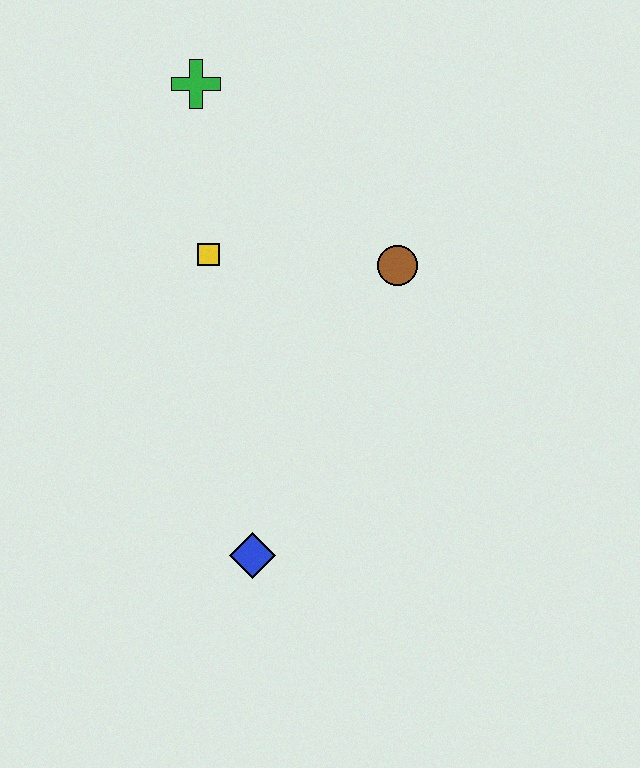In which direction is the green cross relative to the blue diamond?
The green cross is above the blue diamond.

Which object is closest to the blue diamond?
The yellow square is closest to the blue diamond.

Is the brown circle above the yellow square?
No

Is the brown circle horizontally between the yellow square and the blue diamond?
No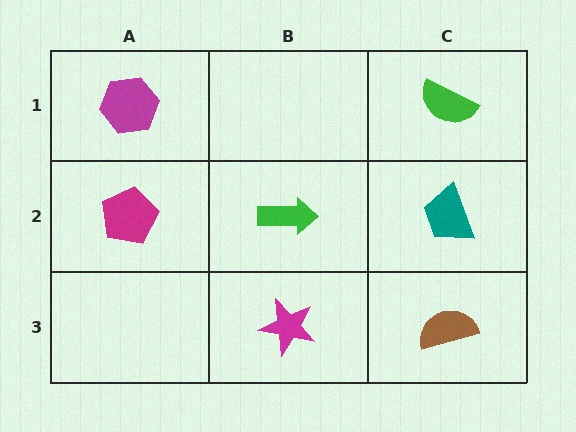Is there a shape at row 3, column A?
No, that cell is empty.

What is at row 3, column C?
A brown semicircle.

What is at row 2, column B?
A green arrow.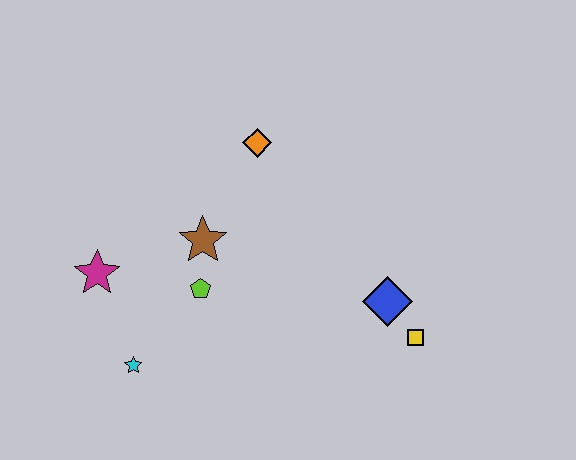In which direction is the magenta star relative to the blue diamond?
The magenta star is to the left of the blue diamond.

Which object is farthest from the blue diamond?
The magenta star is farthest from the blue diamond.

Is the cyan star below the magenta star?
Yes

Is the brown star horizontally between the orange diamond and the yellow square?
No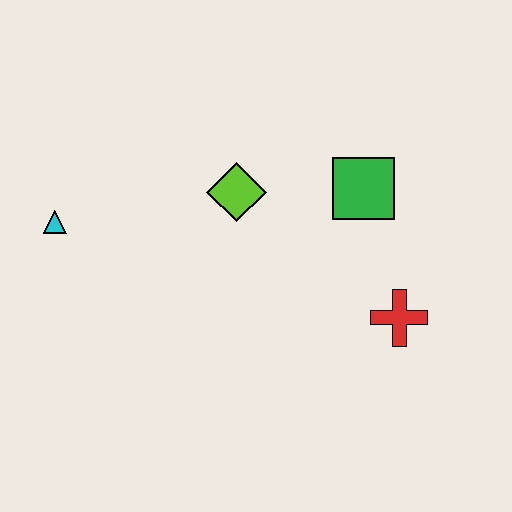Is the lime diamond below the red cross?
No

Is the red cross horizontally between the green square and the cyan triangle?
No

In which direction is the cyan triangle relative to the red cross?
The cyan triangle is to the left of the red cross.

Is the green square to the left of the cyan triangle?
No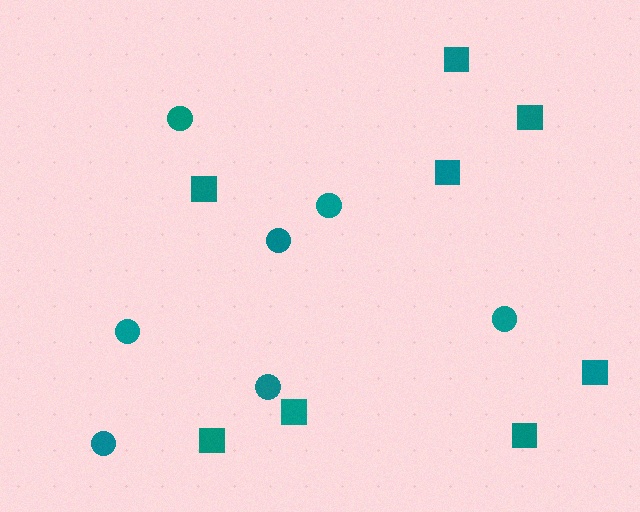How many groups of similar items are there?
There are 2 groups: one group of circles (7) and one group of squares (8).